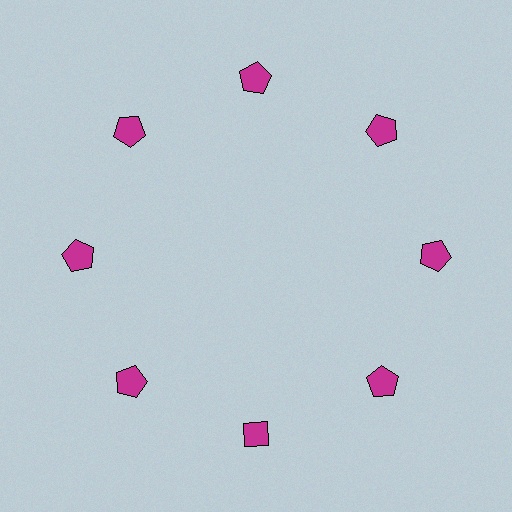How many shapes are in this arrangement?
There are 8 shapes arranged in a ring pattern.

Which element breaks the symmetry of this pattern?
The magenta diamond at roughly the 6 o'clock position breaks the symmetry. All other shapes are magenta pentagons.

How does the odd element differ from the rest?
It has a different shape: diamond instead of pentagon.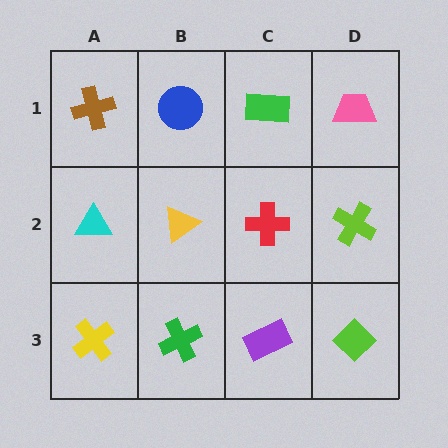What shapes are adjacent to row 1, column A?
A cyan triangle (row 2, column A), a blue circle (row 1, column B).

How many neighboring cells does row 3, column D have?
2.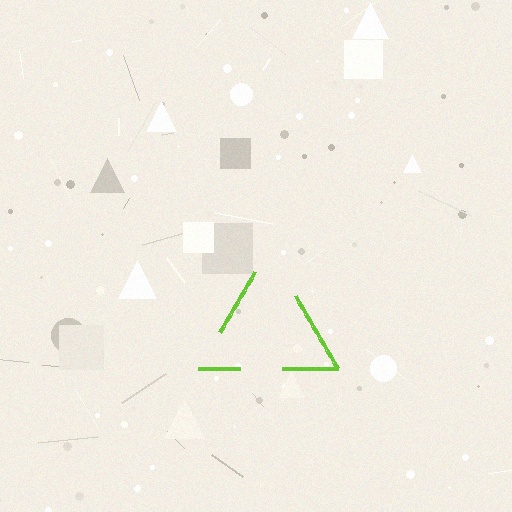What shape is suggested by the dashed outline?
The dashed outline suggests a triangle.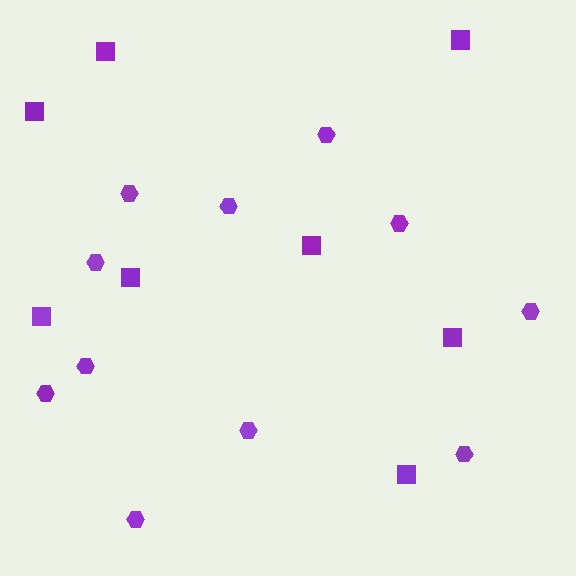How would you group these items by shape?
There are 2 groups: one group of squares (8) and one group of hexagons (11).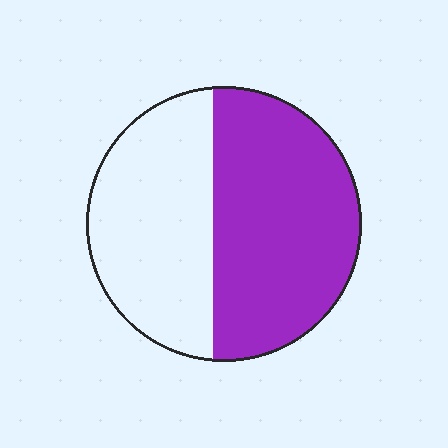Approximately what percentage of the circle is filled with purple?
Approximately 55%.